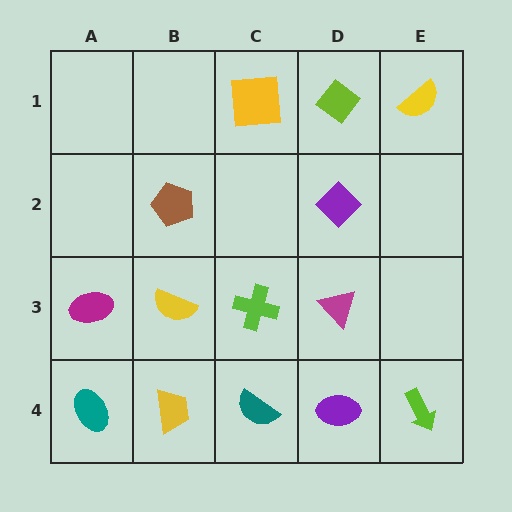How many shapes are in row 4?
5 shapes.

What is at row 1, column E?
A yellow semicircle.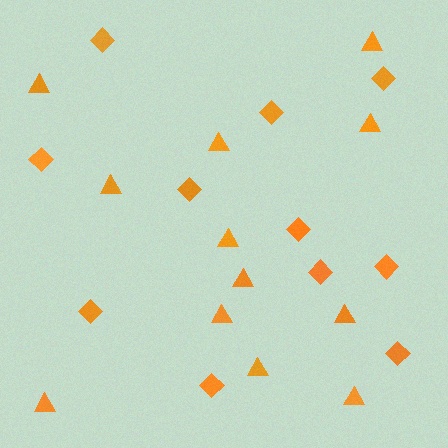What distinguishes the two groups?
There are 2 groups: one group of diamonds (11) and one group of triangles (12).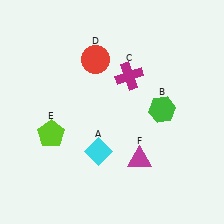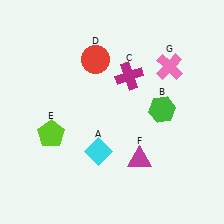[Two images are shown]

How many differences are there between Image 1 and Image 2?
There is 1 difference between the two images.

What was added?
A pink cross (G) was added in Image 2.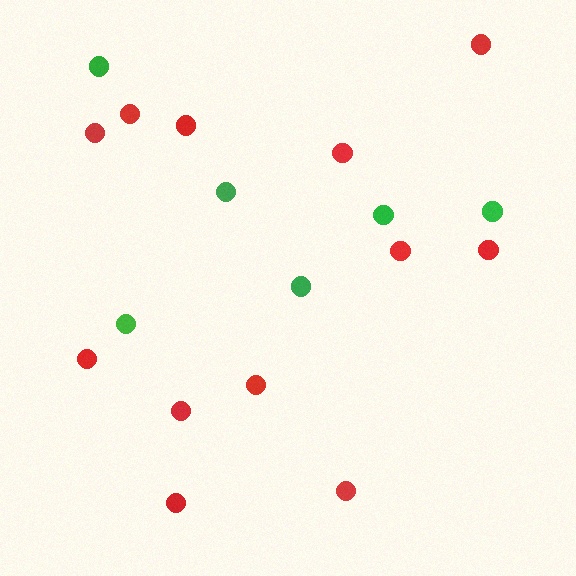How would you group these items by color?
There are 2 groups: one group of green circles (6) and one group of red circles (12).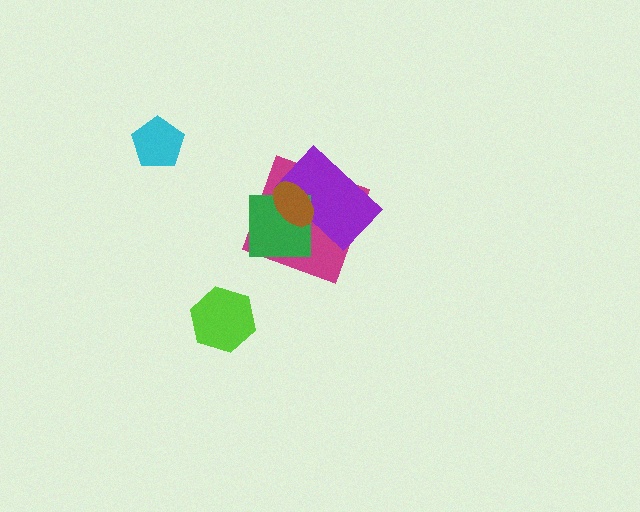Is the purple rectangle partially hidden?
Yes, it is partially covered by another shape.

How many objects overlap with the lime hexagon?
0 objects overlap with the lime hexagon.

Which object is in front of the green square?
The brown ellipse is in front of the green square.